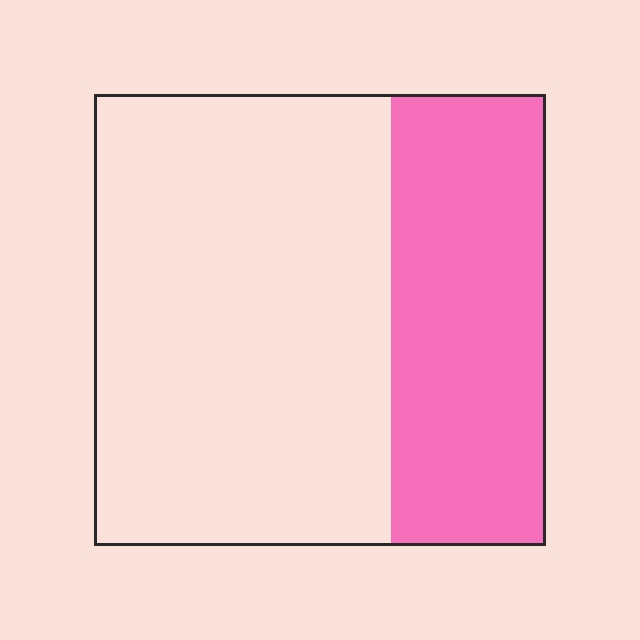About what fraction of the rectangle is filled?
About one third (1/3).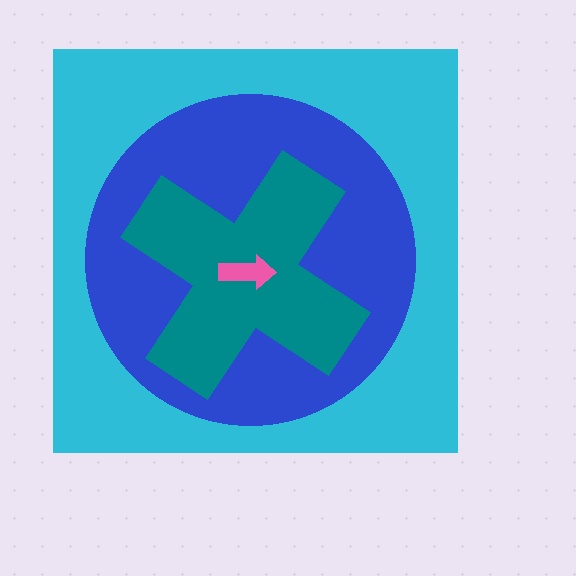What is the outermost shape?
The cyan square.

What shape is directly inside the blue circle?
The teal cross.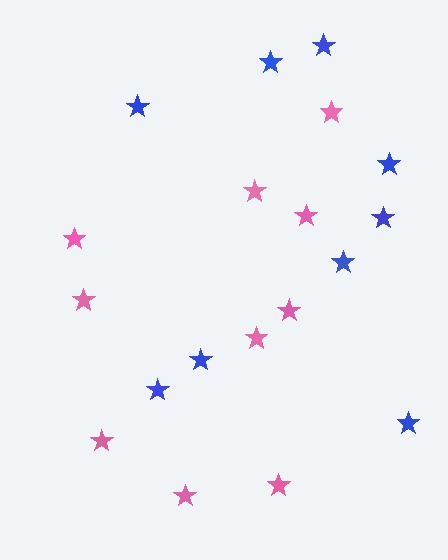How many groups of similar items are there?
There are 2 groups: one group of blue stars (9) and one group of pink stars (10).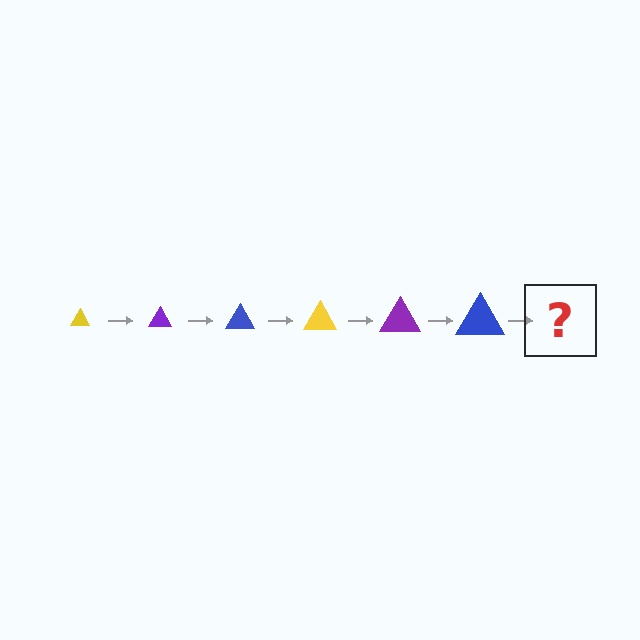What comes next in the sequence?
The next element should be a yellow triangle, larger than the previous one.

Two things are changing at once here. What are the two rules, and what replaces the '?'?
The two rules are that the triangle grows larger each step and the color cycles through yellow, purple, and blue. The '?' should be a yellow triangle, larger than the previous one.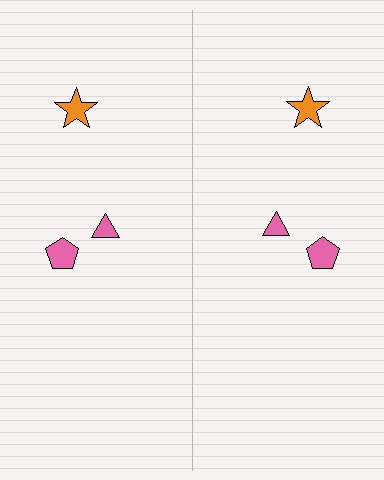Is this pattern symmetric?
Yes, this pattern has bilateral (reflection) symmetry.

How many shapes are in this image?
There are 6 shapes in this image.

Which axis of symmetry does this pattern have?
The pattern has a vertical axis of symmetry running through the center of the image.